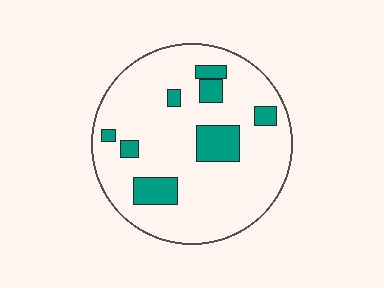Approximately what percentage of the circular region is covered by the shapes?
Approximately 15%.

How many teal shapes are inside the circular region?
8.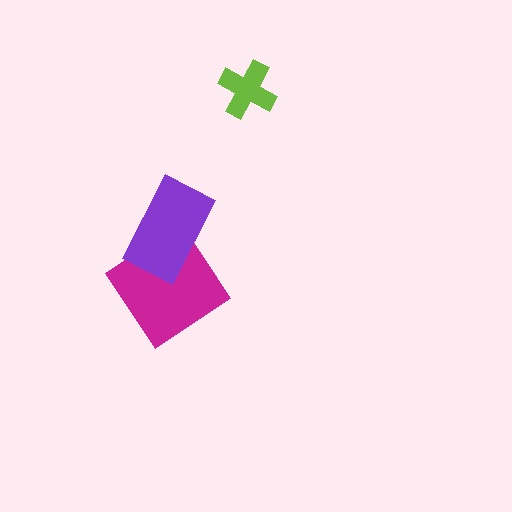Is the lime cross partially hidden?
No, no other shape covers it.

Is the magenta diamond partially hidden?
Yes, it is partially covered by another shape.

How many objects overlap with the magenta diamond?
1 object overlaps with the magenta diamond.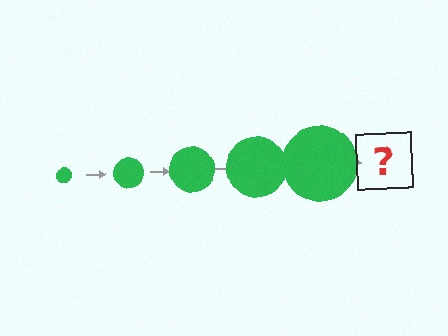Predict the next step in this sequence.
The next step is a green circle, larger than the previous one.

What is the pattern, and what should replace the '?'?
The pattern is that the circle gets progressively larger each step. The '?' should be a green circle, larger than the previous one.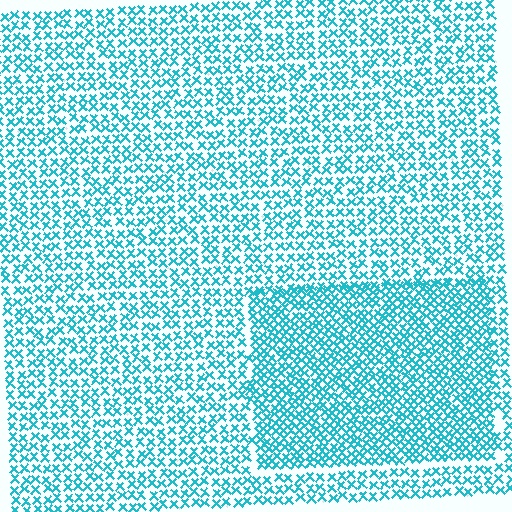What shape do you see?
I see a rectangle.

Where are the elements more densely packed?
The elements are more densely packed inside the rectangle boundary.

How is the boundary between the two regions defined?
The boundary is defined by a change in element density (approximately 1.6x ratio). All elements are the same color, size, and shape.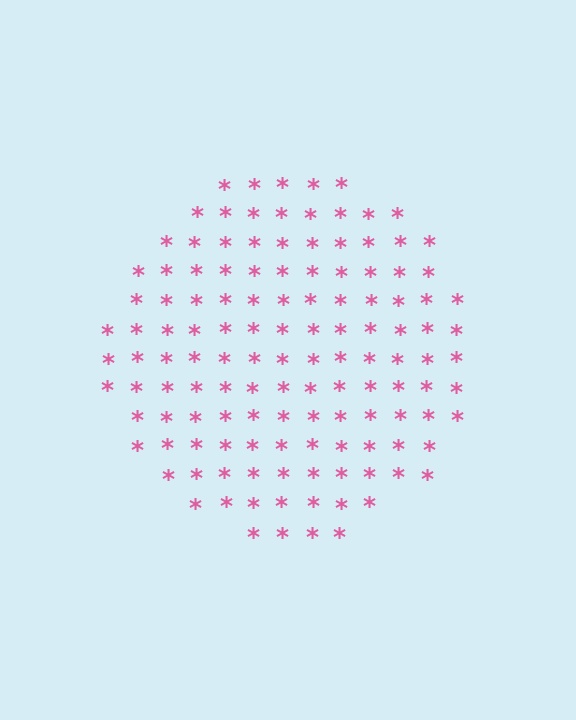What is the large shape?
The large shape is a circle.